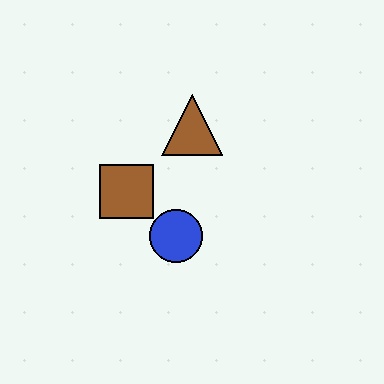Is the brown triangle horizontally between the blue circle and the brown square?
No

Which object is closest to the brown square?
The blue circle is closest to the brown square.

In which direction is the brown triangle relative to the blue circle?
The brown triangle is above the blue circle.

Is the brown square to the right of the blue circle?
No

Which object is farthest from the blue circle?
The brown triangle is farthest from the blue circle.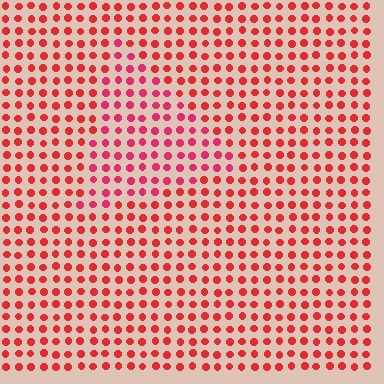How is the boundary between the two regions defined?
The boundary is defined purely by a slight shift in hue (about 21 degrees). Spacing, size, and orientation are identical on both sides.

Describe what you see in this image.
The image is filled with small red elements in a uniform arrangement. A triangle-shaped region is visible where the elements are tinted to a slightly different hue, forming a subtle color boundary.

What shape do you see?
I see a triangle.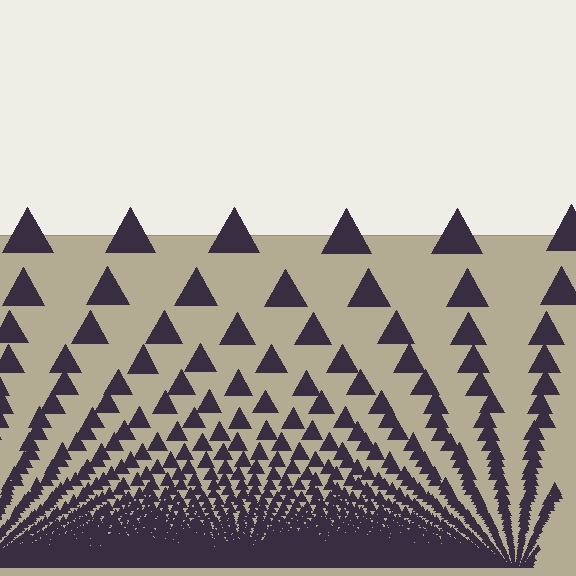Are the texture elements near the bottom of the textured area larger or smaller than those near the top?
Smaller. The gradient is inverted — elements near the bottom are smaller and denser.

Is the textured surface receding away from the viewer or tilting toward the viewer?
The surface appears to tilt toward the viewer. Texture elements get larger and sparser toward the top.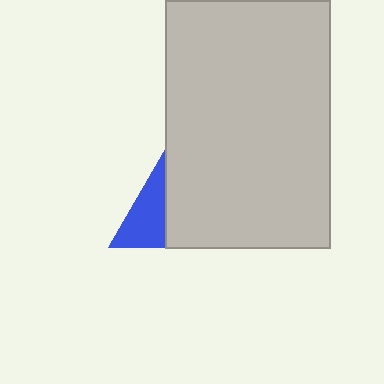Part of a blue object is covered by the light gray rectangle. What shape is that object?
It is a triangle.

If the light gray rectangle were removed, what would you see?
You would see the complete blue triangle.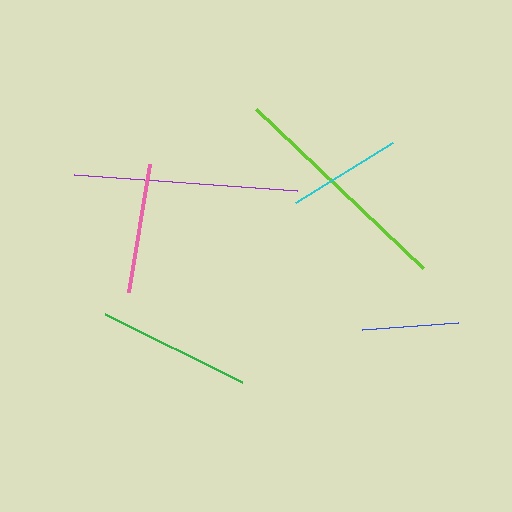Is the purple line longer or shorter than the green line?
The purple line is longer than the green line.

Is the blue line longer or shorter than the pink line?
The pink line is longer than the blue line.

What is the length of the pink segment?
The pink segment is approximately 129 pixels long.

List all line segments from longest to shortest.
From longest to shortest: lime, purple, green, pink, cyan, blue.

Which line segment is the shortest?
The blue line is the shortest at approximately 96 pixels.